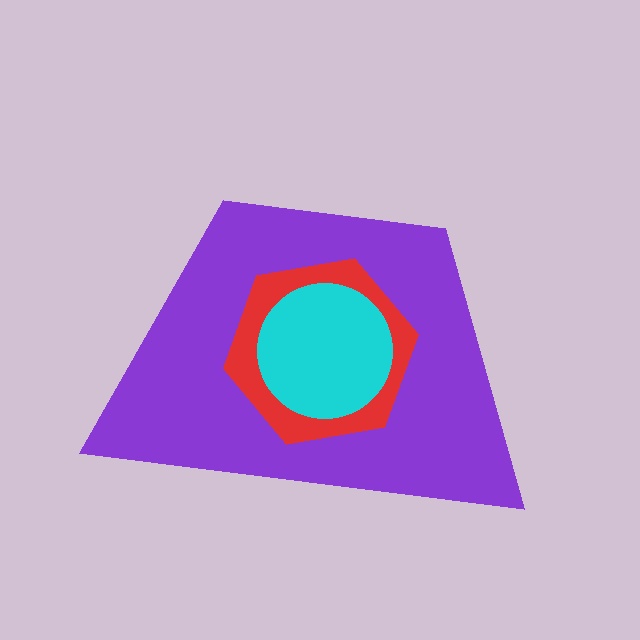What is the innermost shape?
The cyan circle.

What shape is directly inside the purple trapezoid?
The red hexagon.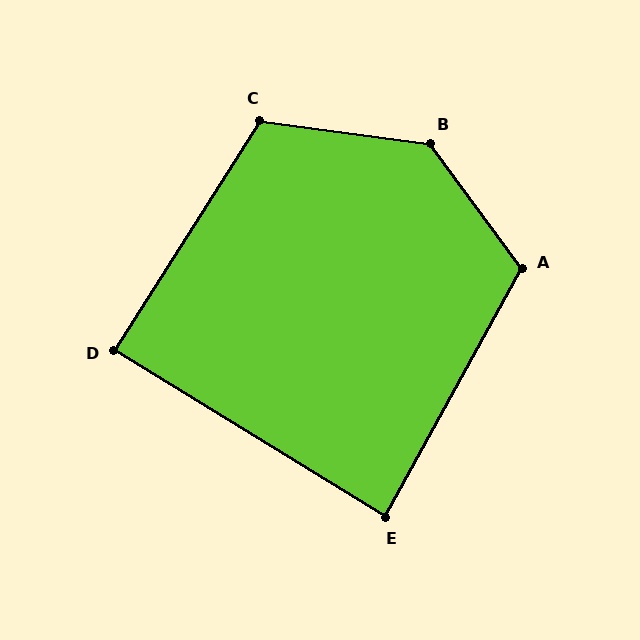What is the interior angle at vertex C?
Approximately 115 degrees (obtuse).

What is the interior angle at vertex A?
Approximately 115 degrees (obtuse).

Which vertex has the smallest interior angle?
E, at approximately 87 degrees.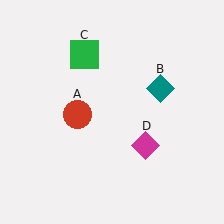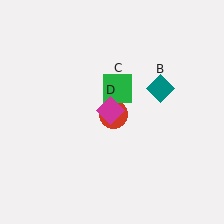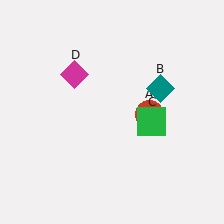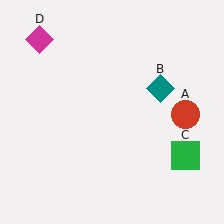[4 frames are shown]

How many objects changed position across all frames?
3 objects changed position: red circle (object A), green square (object C), magenta diamond (object D).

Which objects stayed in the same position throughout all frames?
Teal diamond (object B) remained stationary.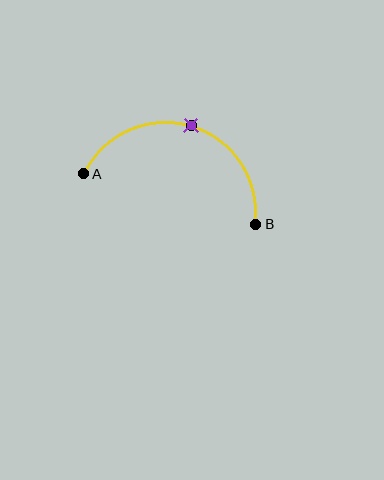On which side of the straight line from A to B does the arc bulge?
The arc bulges above the straight line connecting A and B.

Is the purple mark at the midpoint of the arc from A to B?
Yes. The purple mark lies on the arc at equal arc-length from both A and B — it is the arc midpoint.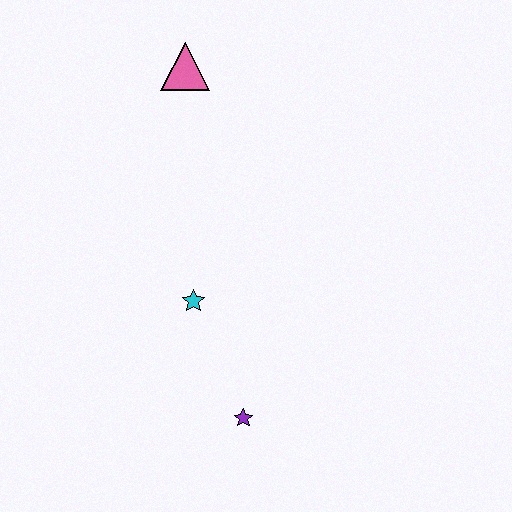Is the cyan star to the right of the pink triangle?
Yes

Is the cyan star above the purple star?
Yes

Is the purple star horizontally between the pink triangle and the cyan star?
No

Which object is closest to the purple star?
The cyan star is closest to the purple star.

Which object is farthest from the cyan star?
The pink triangle is farthest from the cyan star.